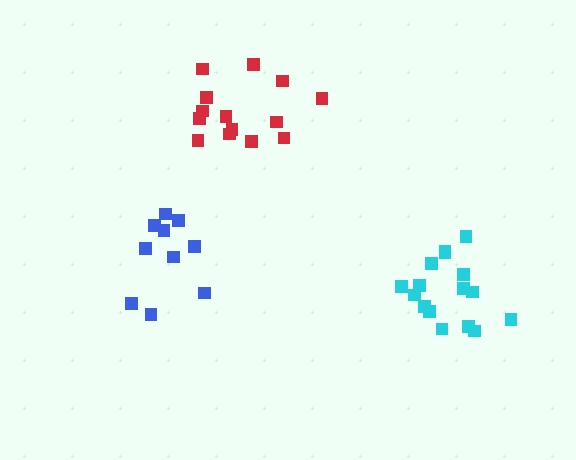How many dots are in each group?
Group 1: 10 dots, Group 2: 16 dots, Group 3: 14 dots (40 total).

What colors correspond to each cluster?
The clusters are colored: blue, cyan, red.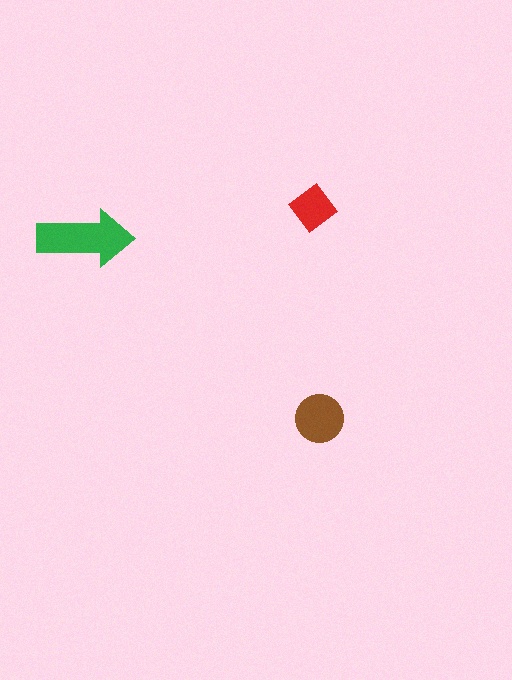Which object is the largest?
The green arrow.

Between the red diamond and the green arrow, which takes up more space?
The green arrow.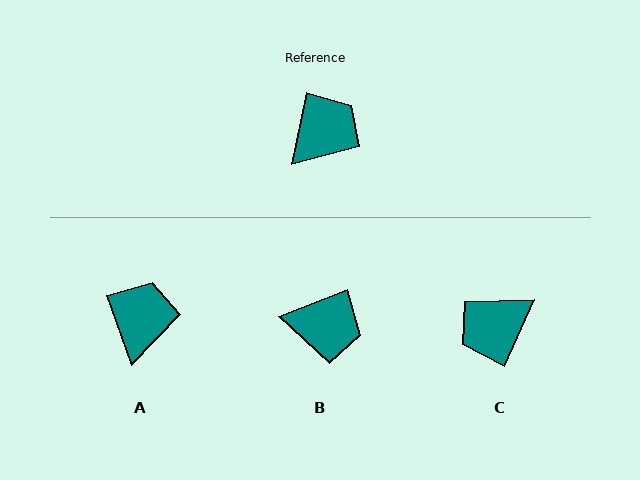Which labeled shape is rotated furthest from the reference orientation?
C, about 167 degrees away.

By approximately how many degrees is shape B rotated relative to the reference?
Approximately 57 degrees clockwise.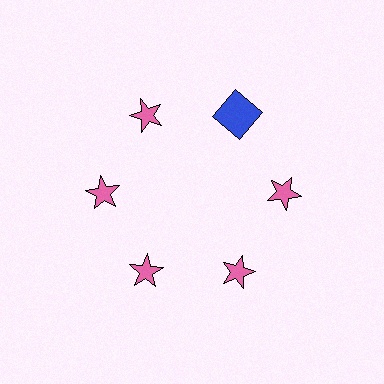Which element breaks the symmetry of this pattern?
The blue square at roughly the 1 o'clock position breaks the symmetry. All other shapes are pink stars.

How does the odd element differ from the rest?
It differs in both color (blue instead of pink) and shape (square instead of star).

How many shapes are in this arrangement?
There are 6 shapes arranged in a ring pattern.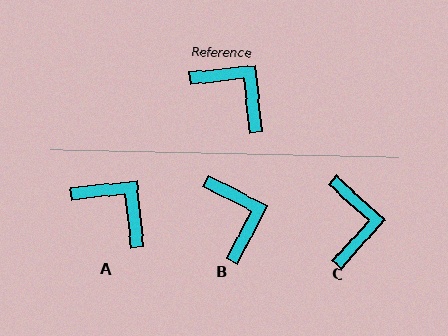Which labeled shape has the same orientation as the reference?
A.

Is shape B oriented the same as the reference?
No, it is off by about 32 degrees.